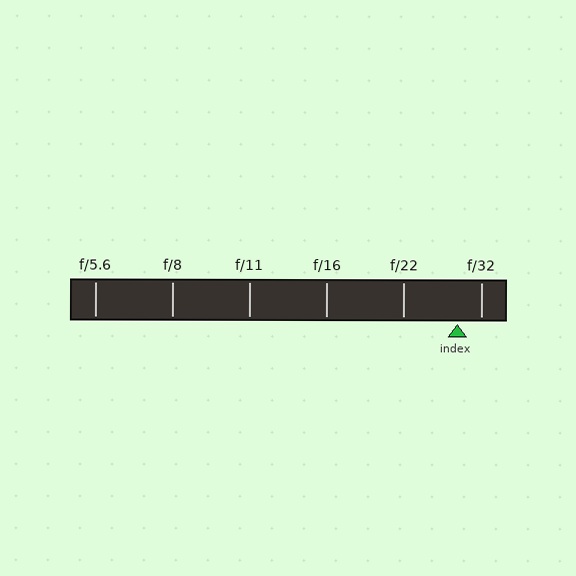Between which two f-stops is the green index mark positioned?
The index mark is between f/22 and f/32.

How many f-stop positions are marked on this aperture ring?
There are 6 f-stop positions marked.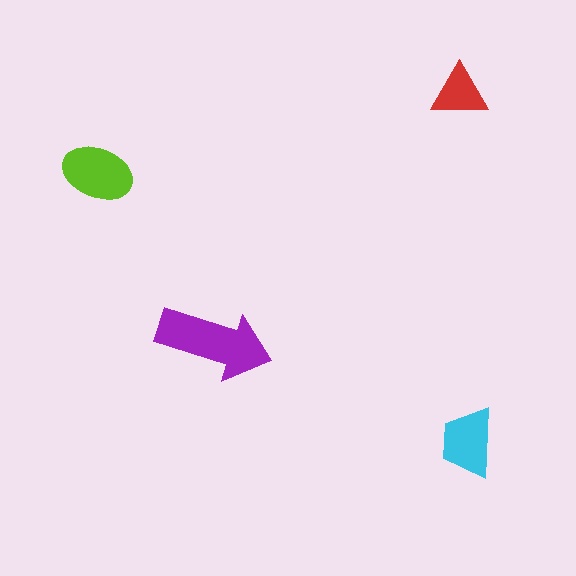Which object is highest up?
The red triangle is topmost.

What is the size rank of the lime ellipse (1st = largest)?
2nd.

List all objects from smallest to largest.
The red triangle, the cyan trapezoid, the lime ellipse, the purple arrow.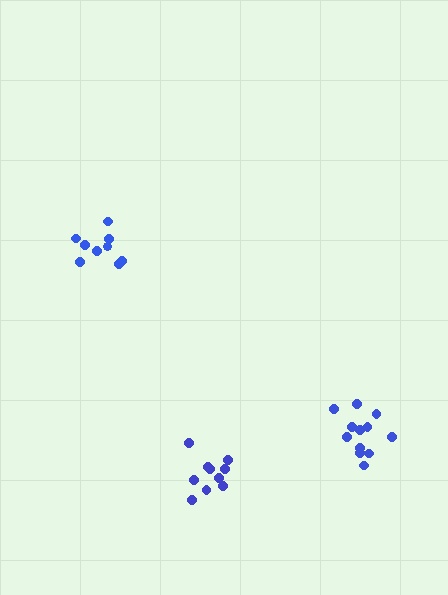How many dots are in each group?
Group 1: 10 dots, Group 2: 12 dots, Group 3: 9 dots (31 total).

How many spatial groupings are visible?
There are 3 spatial groupings.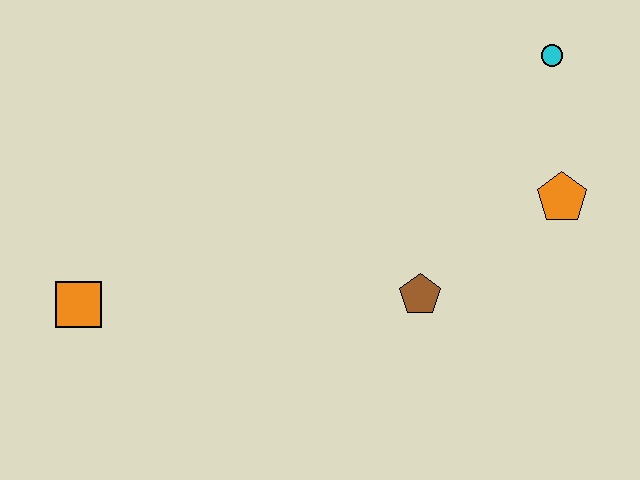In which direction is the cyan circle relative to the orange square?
The cyan circle is to the right of the orange square.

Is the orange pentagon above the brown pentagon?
Yes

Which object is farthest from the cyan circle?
The orange square is farthest from the cyan circle.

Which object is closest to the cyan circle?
The orange pentagon is closest to the cyan circle.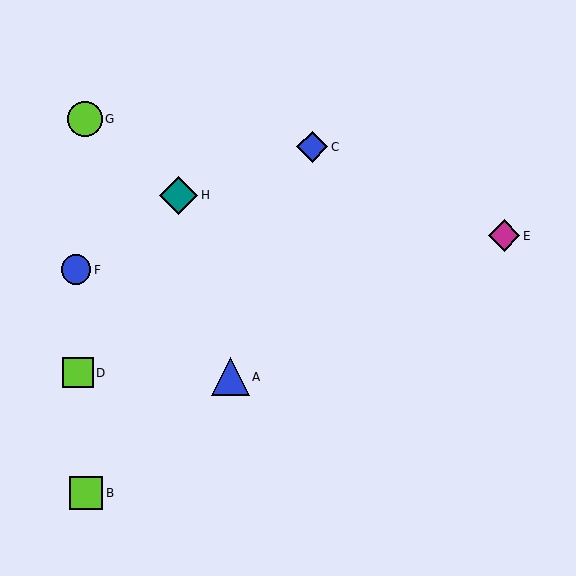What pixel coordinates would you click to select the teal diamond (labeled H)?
Click at (179, 195) to select the teal diamond H.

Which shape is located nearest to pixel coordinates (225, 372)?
The blue triangle (labeled A) at (231, 377) is nearest to that location.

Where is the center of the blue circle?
The center of the blue circle is at (76, 270).